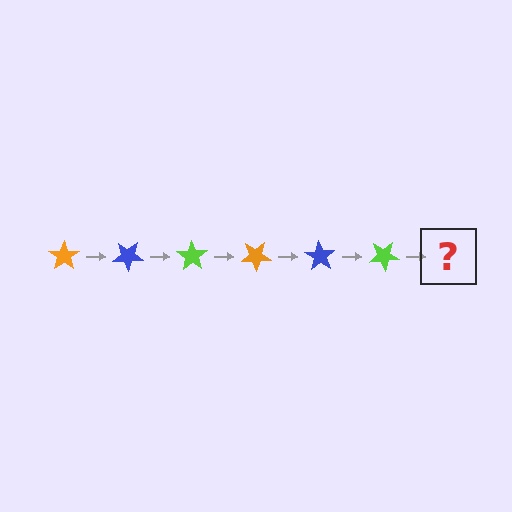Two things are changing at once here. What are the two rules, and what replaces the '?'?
The two rules are that it rotates 35 degrees each step and the color cycles through orange, blue, and lime. The '?' should be an orange star, rotated 210 degrees from the start.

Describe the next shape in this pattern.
It should be an orange star, rotated 210 degrees from the start.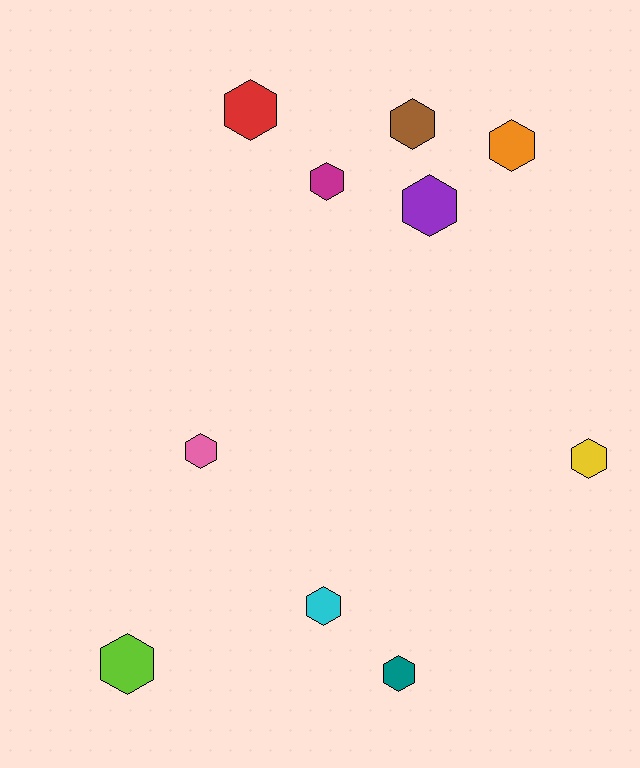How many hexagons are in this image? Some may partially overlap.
There are 10 hexagons.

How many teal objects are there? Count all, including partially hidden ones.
There is 1 teal object.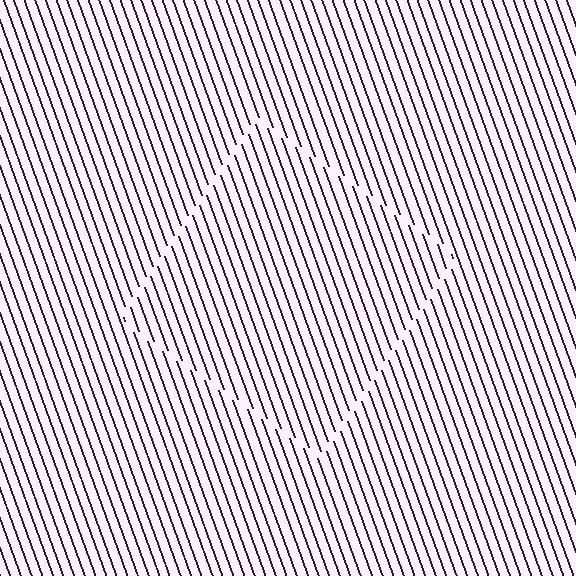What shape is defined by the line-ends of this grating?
An illusory square. The interior of the shape contains the same grating, shifted by half a period — the contour is defined by the phase discontinuity where line-ends from the inner and outer gratings abut.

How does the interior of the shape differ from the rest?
The interior of the shape contains the same grating, shifted by half a period — the contour is defined by the phase discontinuity where line-ends from the inner and outer gratings abut.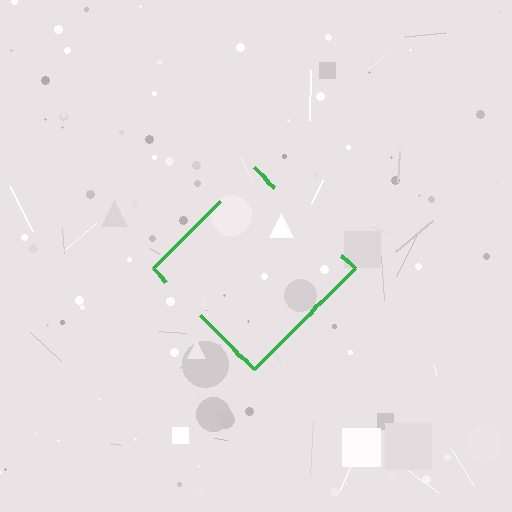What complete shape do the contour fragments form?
The contour fragments form a diamond.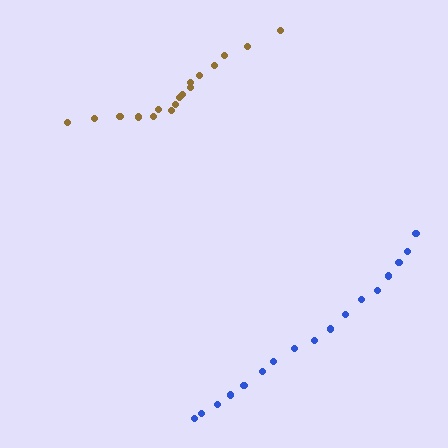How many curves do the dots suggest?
There are 2 distinct paths.